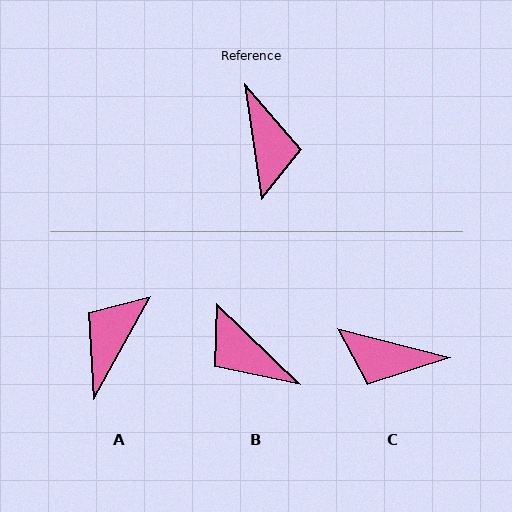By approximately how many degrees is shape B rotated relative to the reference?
Approximately 143 degrees clockwise.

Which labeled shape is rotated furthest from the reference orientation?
A, about 143 degrees away.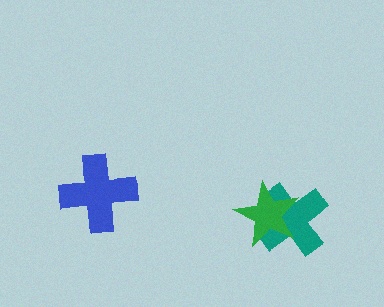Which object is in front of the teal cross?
The green star is in front of the teal cross.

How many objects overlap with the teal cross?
1 object overlaps with the teal cross.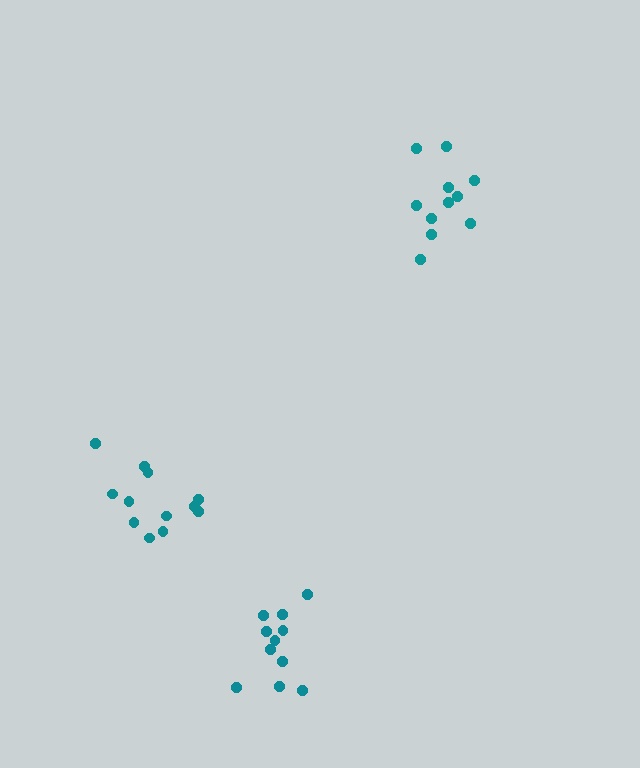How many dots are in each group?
Group 1: 12 dots, Group 2: 11 dots, Group 3: 11 dots (34 total).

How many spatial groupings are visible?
There are 3 spatial groupings.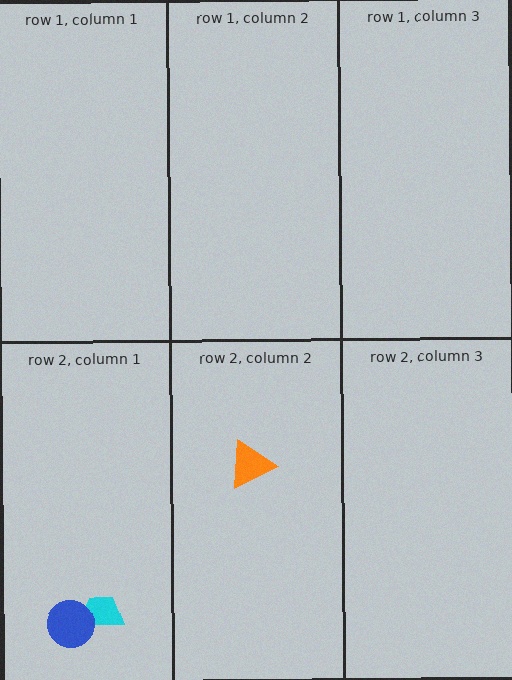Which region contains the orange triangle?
The row 2, column 2 region.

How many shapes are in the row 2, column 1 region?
2.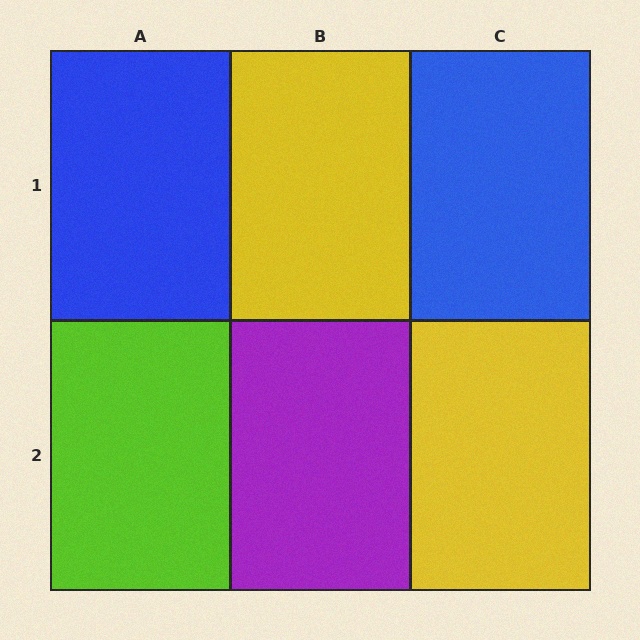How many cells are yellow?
2 cells are yellow.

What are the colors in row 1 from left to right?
Blue, yellow, blue.